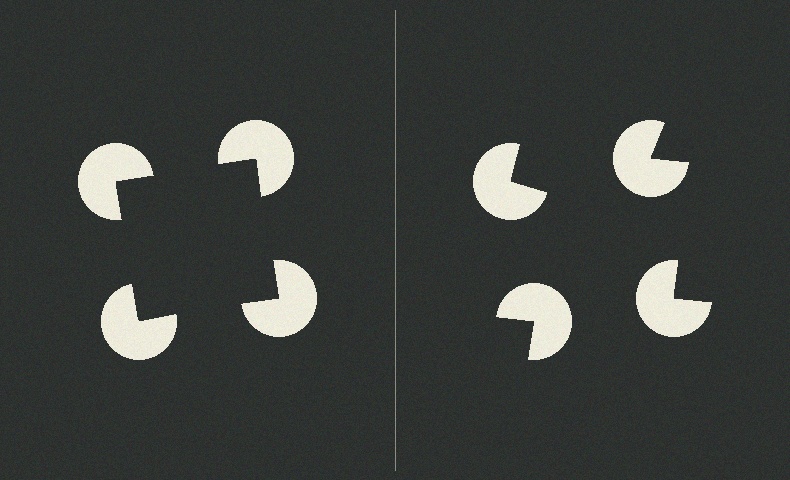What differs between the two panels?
The pac-man discs are positioned identically on both sides; only the wedge orientations differ. On the left they align to a square; on the right they are misaligned.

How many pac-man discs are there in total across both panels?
8 — 4 on each side.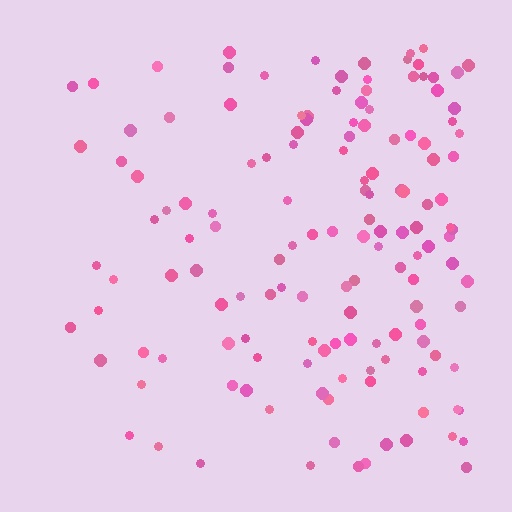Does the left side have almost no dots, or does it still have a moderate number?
Still a moderate number, just noticeably fewer than the right.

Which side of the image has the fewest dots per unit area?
The left.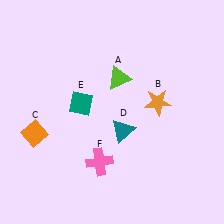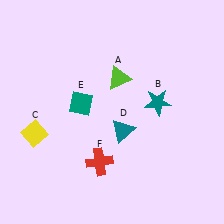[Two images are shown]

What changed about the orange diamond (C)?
In Image 1, C is orange. In Image 2, it changed to yellow.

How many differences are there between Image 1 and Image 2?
There are 3 differences between the two images.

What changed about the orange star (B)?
In Image 1, B is orange. In Image 2, it changed to teal.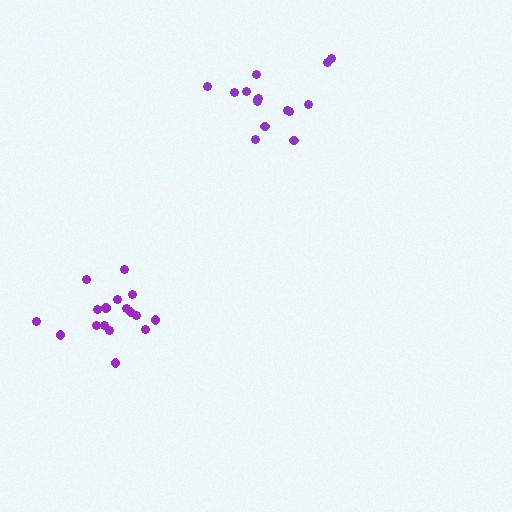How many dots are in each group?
Group 1: 15 dots, Group 2: 17 dots (32 total).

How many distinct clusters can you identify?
There are 2 distinct clusters.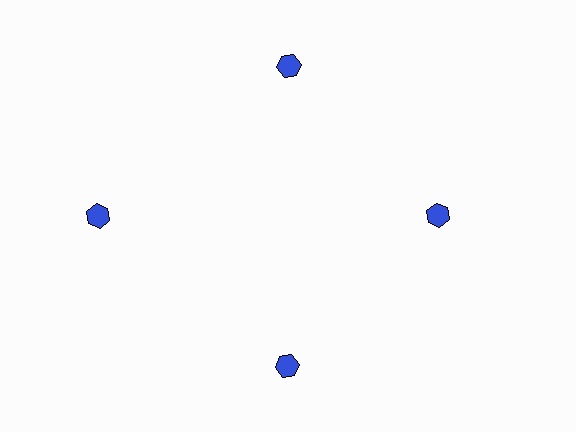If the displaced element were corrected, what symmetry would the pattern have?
It would have 4-fold rotational symmetry — the pattern would map onto itself every 90 degrees.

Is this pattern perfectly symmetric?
No. The 4 blue hexagons are arranged in a ring, but one element near the 9 o'clock position is pushed outward from the center, breaking the 4-fold rotational symmetry.